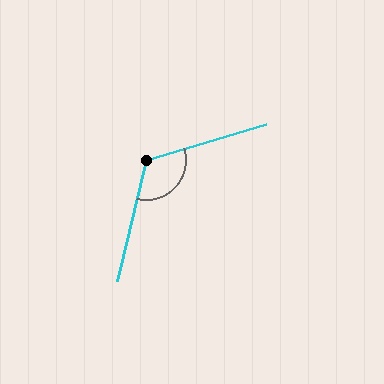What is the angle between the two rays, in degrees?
Approximately 120 degrees.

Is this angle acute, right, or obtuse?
It is obtuse.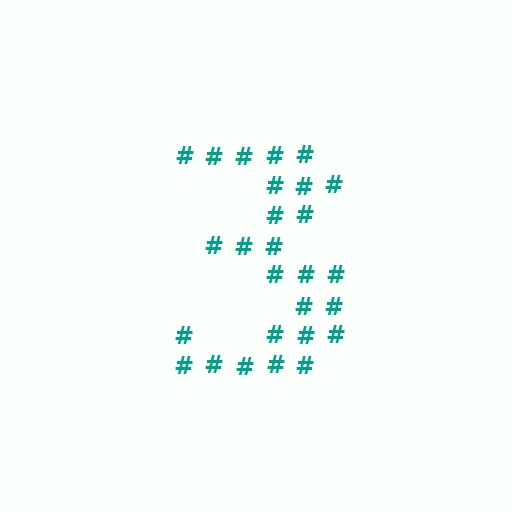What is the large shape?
The large shape is the digit 3.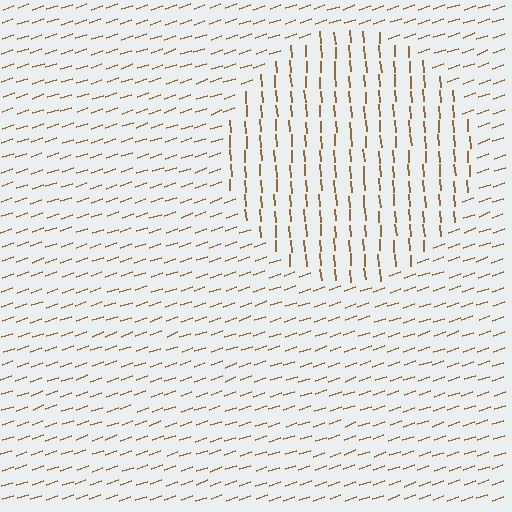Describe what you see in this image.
The image is filled with small brown line segments. A circle region in the image has lines oriented differently from the surrounding lines, creating a visible texture boundary.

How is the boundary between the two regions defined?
The boundary is defined purely by a change in line orientation (approximately 75 degrees difference). All lines are the same color and thickness.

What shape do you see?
I see a circle.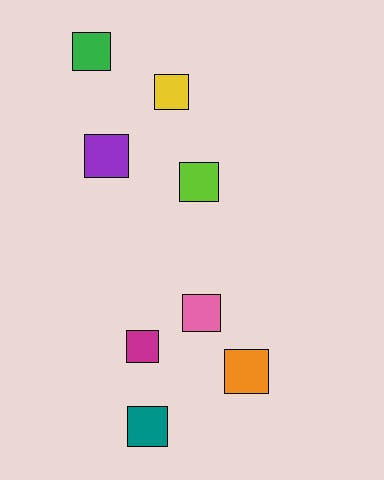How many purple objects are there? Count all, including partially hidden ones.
There is 1 purple object.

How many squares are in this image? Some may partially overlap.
There are 8 squares.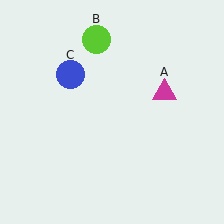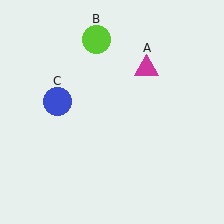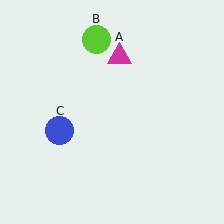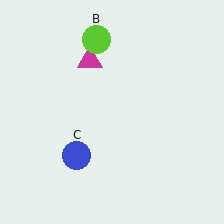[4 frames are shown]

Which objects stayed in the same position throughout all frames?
Lime circle (object B) remained stationary.